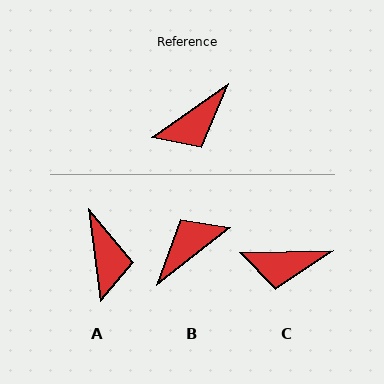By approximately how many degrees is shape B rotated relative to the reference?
Approximately 177 degrees clockwise.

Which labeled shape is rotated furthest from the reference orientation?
B, about 177 degrees away.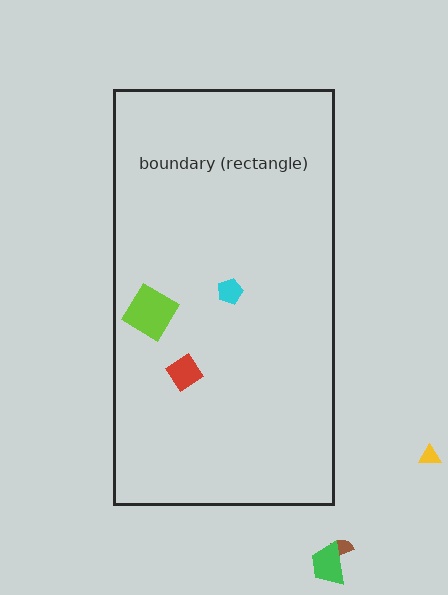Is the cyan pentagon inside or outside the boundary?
Inside.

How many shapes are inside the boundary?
3 inside, 3 outside.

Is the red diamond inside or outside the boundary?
Inside.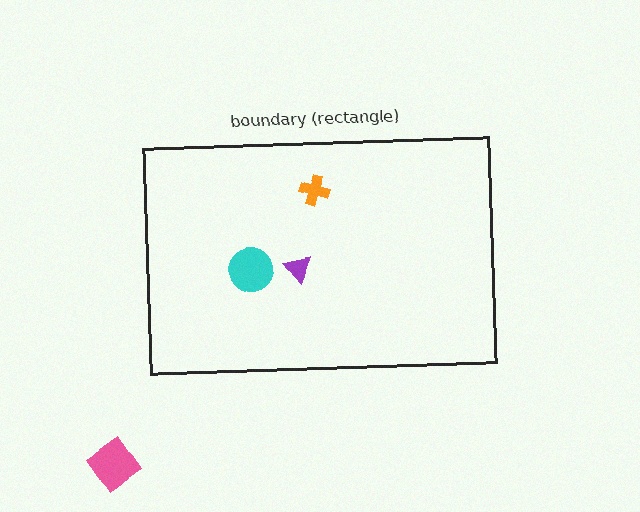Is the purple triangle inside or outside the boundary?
Inside.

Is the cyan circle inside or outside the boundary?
Inside.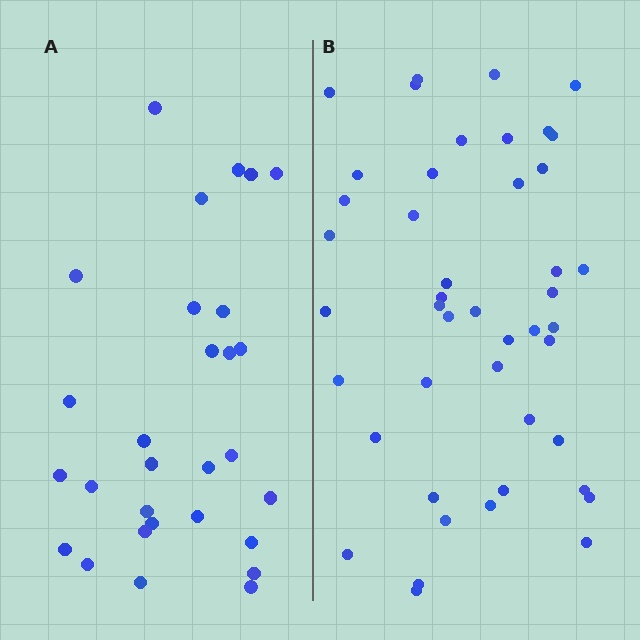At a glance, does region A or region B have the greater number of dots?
Region B (the right region) has more dots.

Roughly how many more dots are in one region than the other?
Region B has approximately 15 more dots than region A.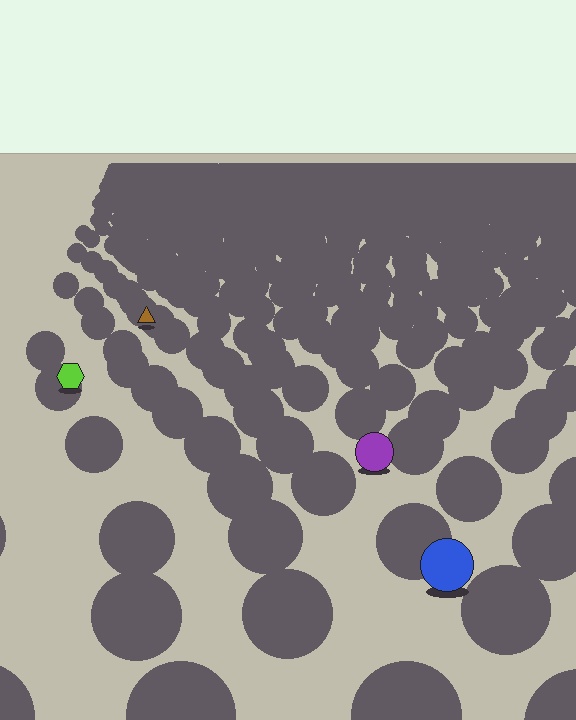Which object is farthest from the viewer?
The brown triangle is farthest from the viewer. It appears smaller and the ground texture around it is denser.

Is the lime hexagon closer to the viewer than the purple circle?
No. The purple circle is closer — you can tell from the texture gradient: the ground texture is coarser near it.